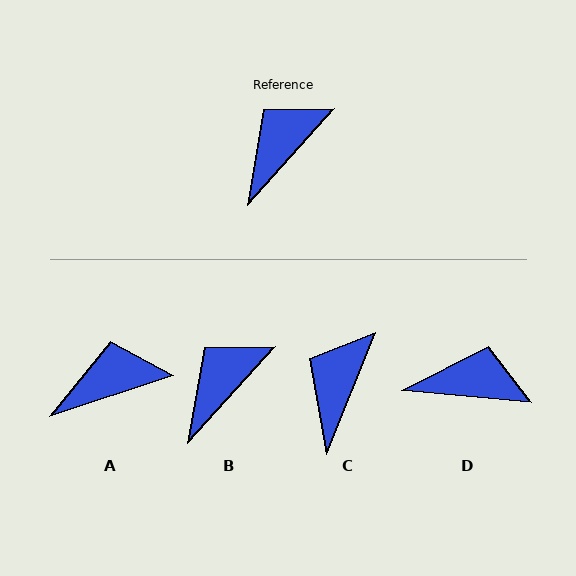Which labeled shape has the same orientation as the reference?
B.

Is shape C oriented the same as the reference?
No, it is off by about 20 degrees.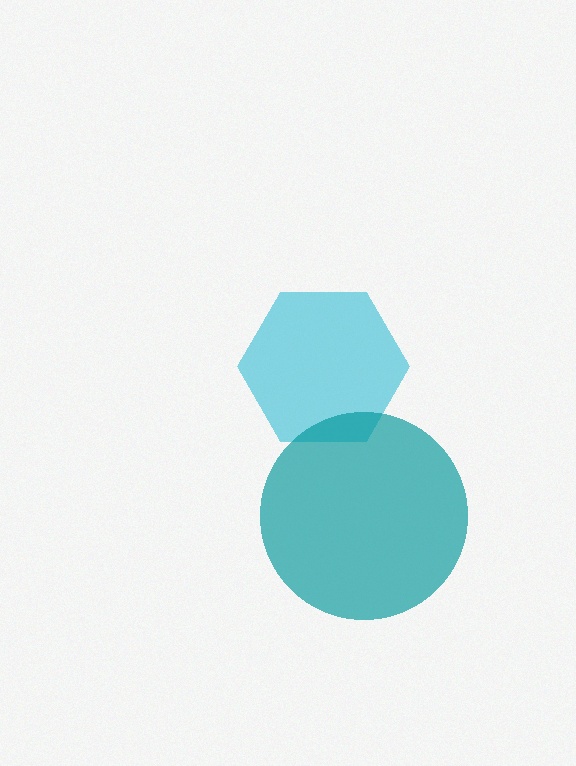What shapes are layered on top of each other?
The layered shapes are: a cyan hexagon, a teal circle.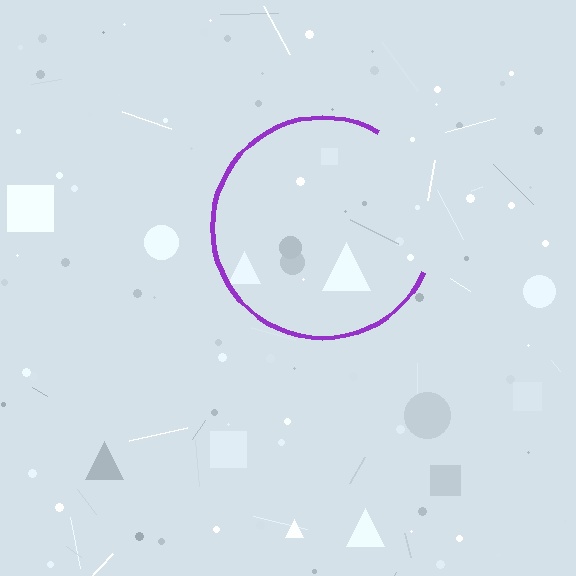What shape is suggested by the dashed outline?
The dashed outline suggests a circle.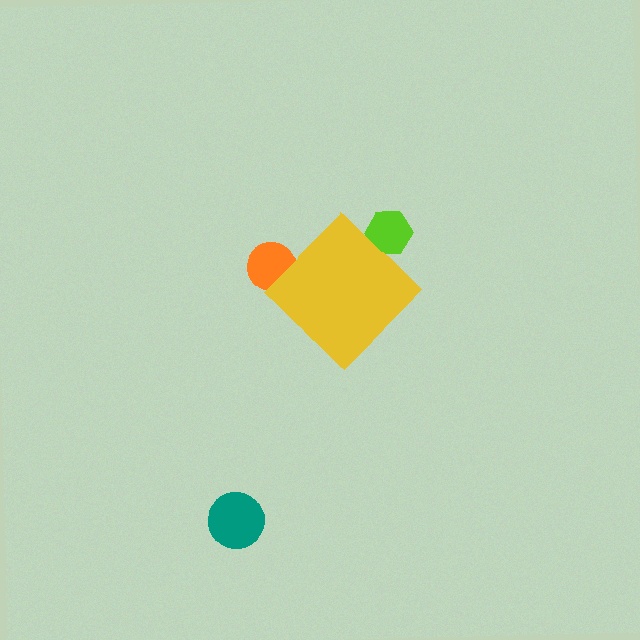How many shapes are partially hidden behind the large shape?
2 shapes are partially hidden.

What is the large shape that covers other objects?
A yellow diamond.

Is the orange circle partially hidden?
Yes, the orange circle is partially hidden behind the yellow diamond.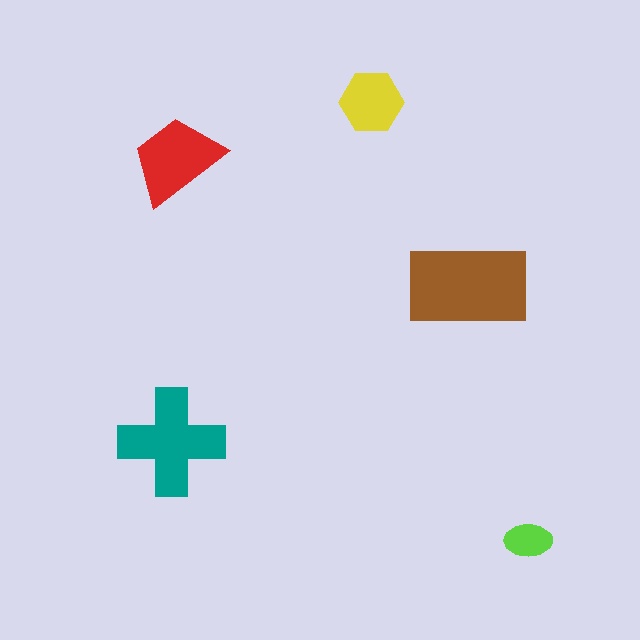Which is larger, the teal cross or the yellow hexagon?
The teal cross.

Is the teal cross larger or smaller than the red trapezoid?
Larger.